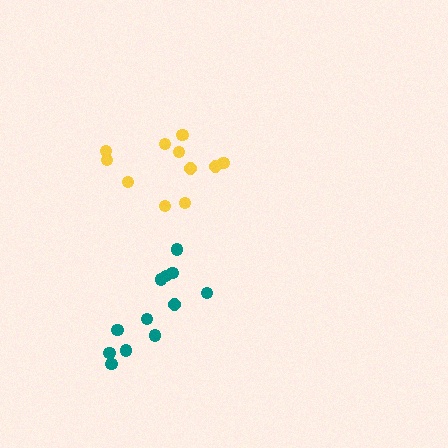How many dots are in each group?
Group 1: 12 dots, Group 2: 11 dots (23 total).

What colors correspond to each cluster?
The clusters are colored: teal, yellow.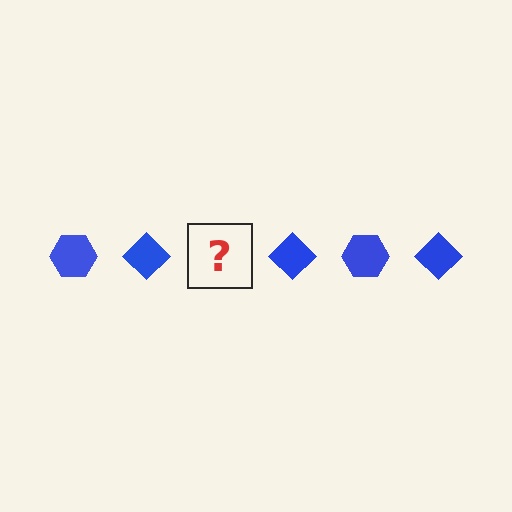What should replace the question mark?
The question mark should be replaced with a blue hexagon.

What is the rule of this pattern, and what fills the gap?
The rule is that the pattern cycles through hexagon, diamond shapes in blue. The gap should be filled with a blue hexagon.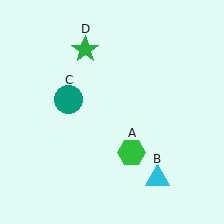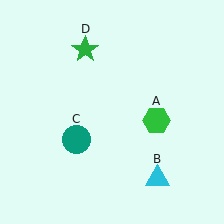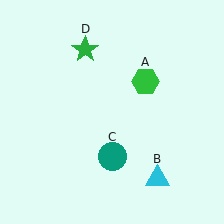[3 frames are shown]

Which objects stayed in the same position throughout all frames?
Cyan triangle (object B) and green star (object D) remained stationary.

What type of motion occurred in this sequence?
The green hexagon (object A), teal circle (object C) rotated counterclockwise around the center of the scene.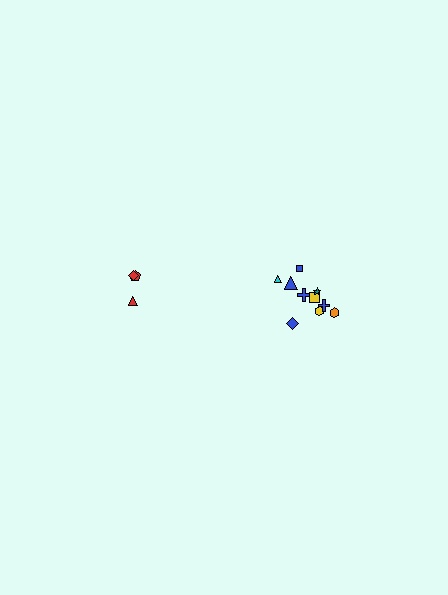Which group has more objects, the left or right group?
The right group.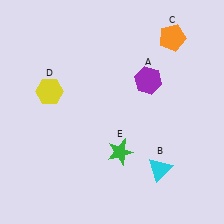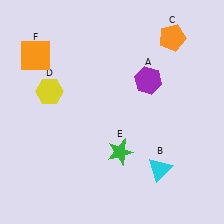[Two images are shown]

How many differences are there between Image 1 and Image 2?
There is 1 difference between the two images.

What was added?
An orange square (F) was added in Image 2.